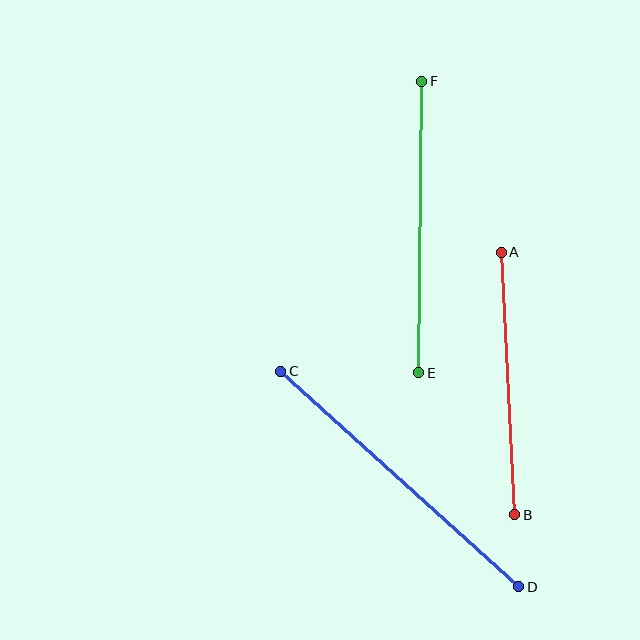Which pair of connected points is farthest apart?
Points C and D are farthest apart.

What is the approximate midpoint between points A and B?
The midpoint is at approximately (508, 384) pixels.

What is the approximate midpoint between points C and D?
The midpoint is at approximately (400, 479) pixels.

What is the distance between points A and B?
The distance is approximately 263 pixels.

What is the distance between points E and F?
The distance is approximately 292 pixels.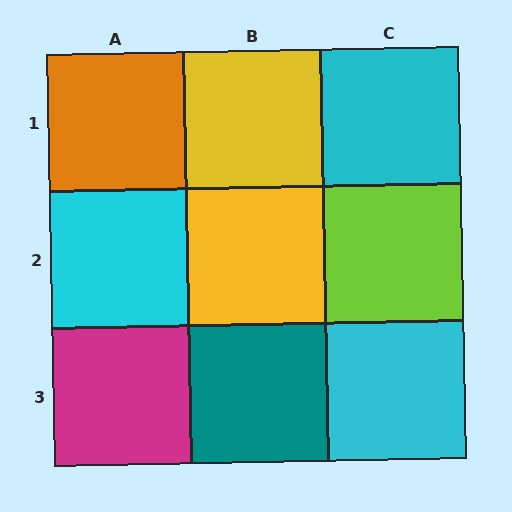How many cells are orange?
1 cell is orange.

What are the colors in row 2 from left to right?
Cyan, yellow, lime.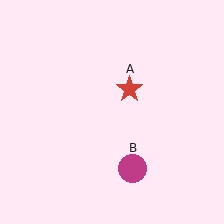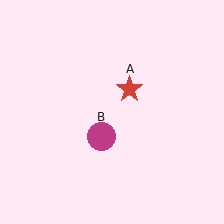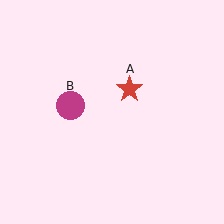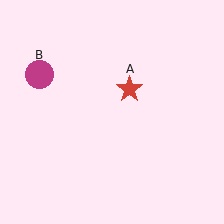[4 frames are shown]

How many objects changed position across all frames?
1 object changed position: magenta circle (object B).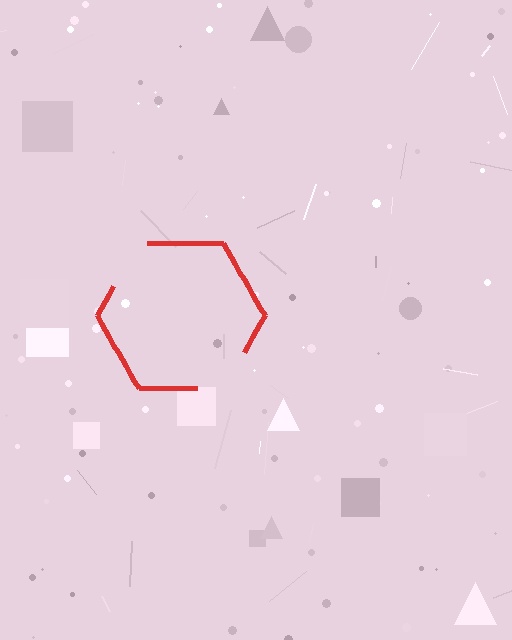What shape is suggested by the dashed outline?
The dashed outline suggests a hexagon.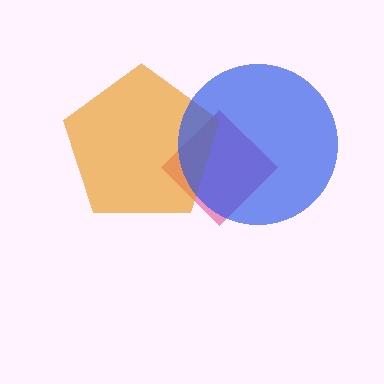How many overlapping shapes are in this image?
There are 3 overlapping shapes in the image.